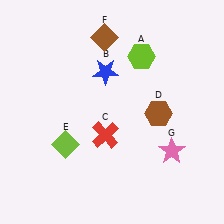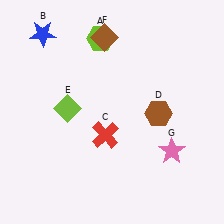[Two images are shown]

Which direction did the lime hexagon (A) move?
The lime hexagon (A) moved left.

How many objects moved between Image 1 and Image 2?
3 objects moved between the two images.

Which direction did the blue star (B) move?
The blue star (B) moved left.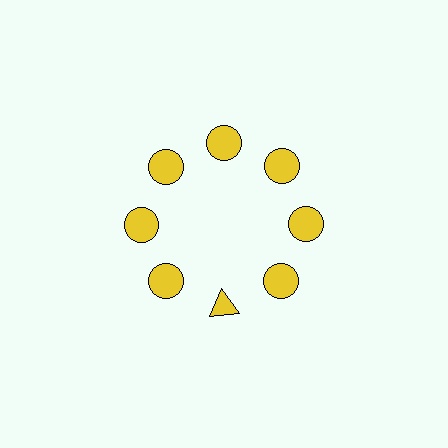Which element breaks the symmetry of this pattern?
The yellow triangle at roughly the 6 o'clock position breaks the symmetry. All other shapes are yellow circles.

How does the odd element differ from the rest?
It has a different shape: triangle instead of circle.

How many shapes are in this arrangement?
There are 8 shapes arranged in a ring pattern.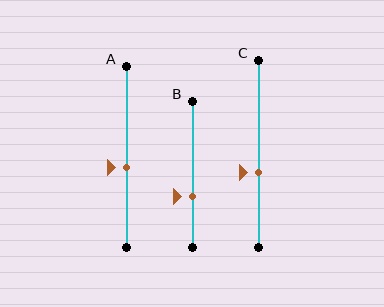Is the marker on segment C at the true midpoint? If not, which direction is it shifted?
No, the marker on segment C is shifted downward by about 10% of the segment length.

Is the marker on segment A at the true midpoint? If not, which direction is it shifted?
No, the marker on segment A is shifted downward by about 6% of the segment length.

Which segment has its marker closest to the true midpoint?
Segment A has its marker closest to the true midpoint.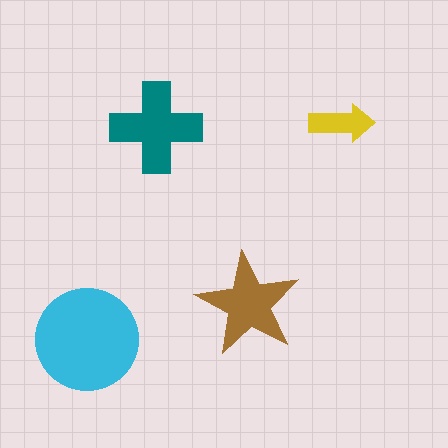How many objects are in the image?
There are 4 objects in the image.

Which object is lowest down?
The cyan circle is bottommost.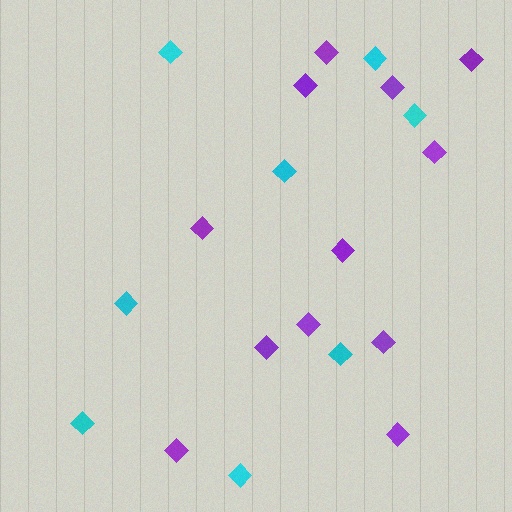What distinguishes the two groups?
There are 2 groups: one group of cyan diamonds (8) and one group of purple diamonds (12).